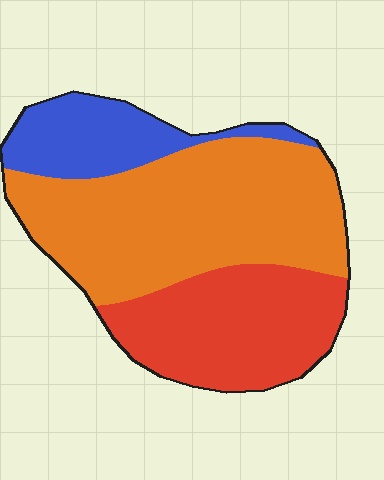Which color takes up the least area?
Blue, at roughly 15%.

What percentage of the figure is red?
Red covers roughly 30% of the figure.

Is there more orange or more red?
Orange.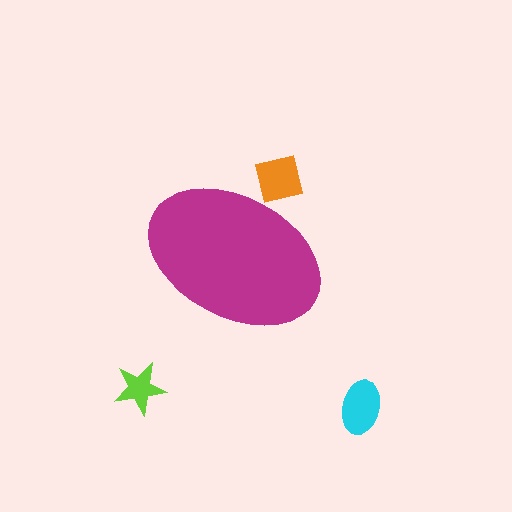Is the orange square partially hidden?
Yes, the orange square is partially hidden behind the magenta ellipse.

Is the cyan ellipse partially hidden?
No, the cyan ellipse is fully visible.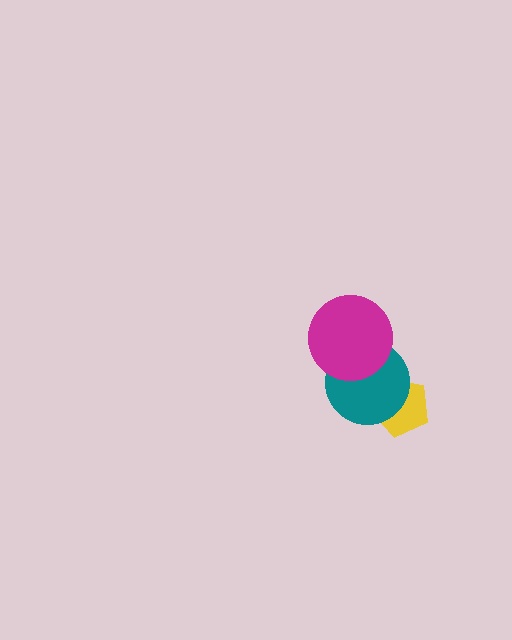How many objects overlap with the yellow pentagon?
1 object overlaps with the yellow pentagon.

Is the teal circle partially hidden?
Yes, it is partially covered by another shape.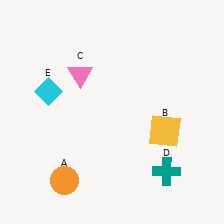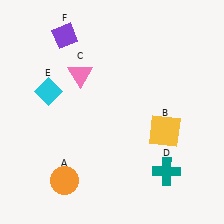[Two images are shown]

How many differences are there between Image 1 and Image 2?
There is 1 difference between the two images.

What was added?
A purple diamond (F) was added in Image 2.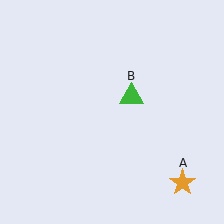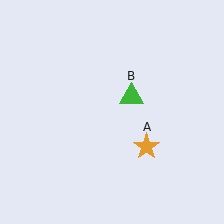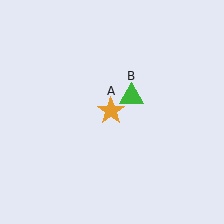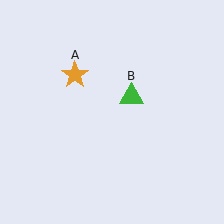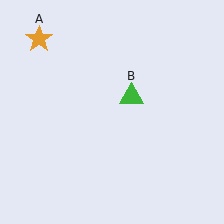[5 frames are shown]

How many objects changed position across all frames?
1 object changed position: orange star (object A).